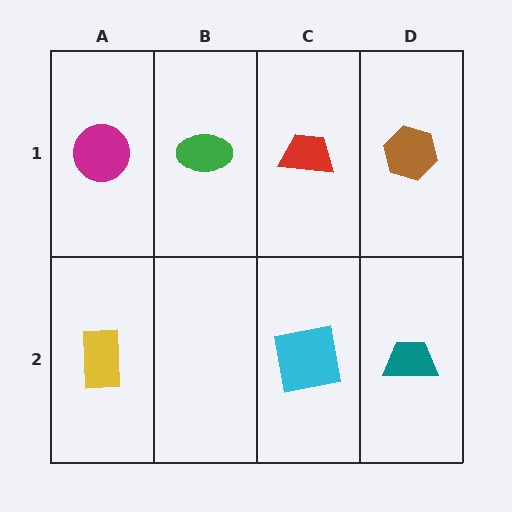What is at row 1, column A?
A magenta circle.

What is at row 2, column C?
A cyan square.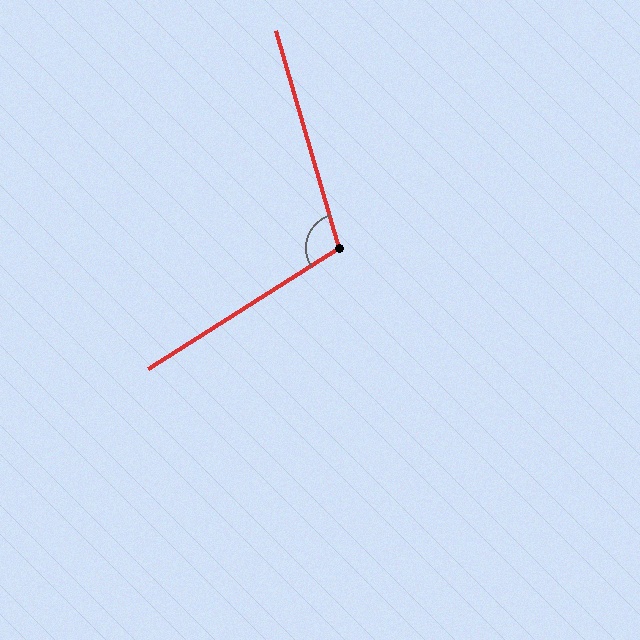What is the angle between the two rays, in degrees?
Approximately 106 degrees.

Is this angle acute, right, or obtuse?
It is obtuse.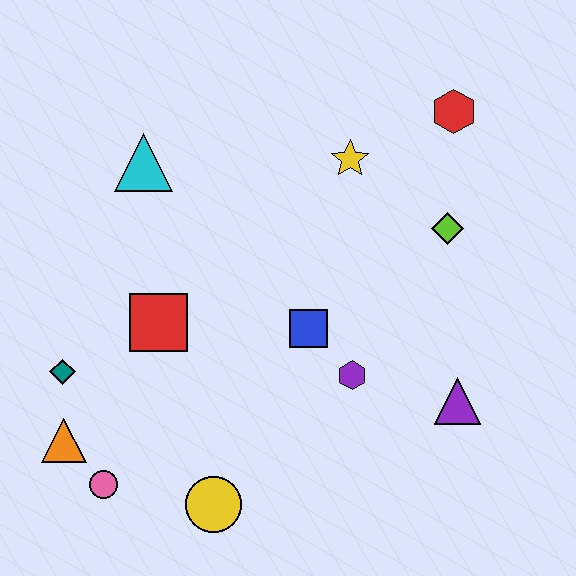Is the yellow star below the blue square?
No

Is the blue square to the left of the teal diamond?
No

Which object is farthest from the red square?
The red hexagon is farthest from the red square.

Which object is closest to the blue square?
The purple hexagon is closest to the blue square.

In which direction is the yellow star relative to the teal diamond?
The yellow star is to the right of the teal diamond.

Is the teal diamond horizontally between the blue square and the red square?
No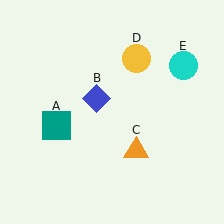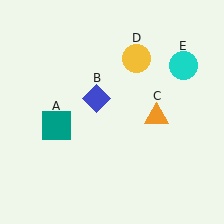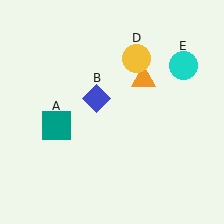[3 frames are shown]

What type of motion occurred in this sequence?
The orange triangle (object C) rotated counterclockwise around the center of the scene.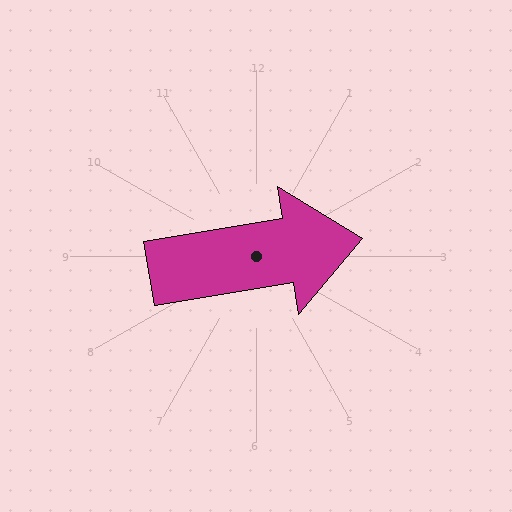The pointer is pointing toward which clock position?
Roughly 3 o'clock.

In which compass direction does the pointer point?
East.